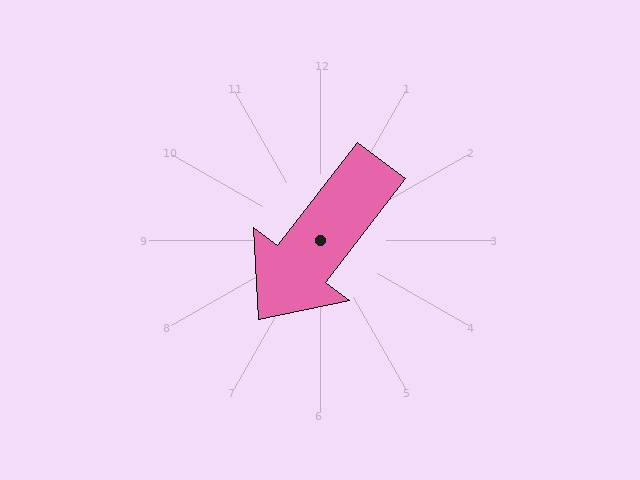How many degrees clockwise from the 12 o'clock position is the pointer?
Approximately 218 degrees.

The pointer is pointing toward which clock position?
Roughly 7 o'clock.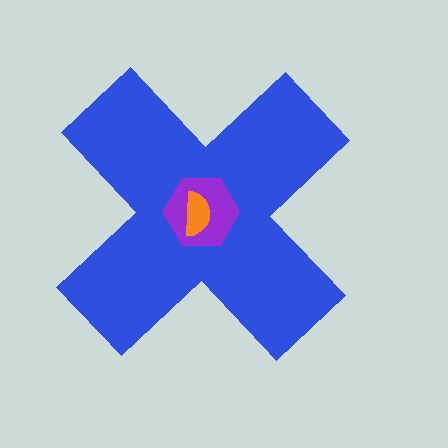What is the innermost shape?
The orange semicircle.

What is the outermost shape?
The blue cross.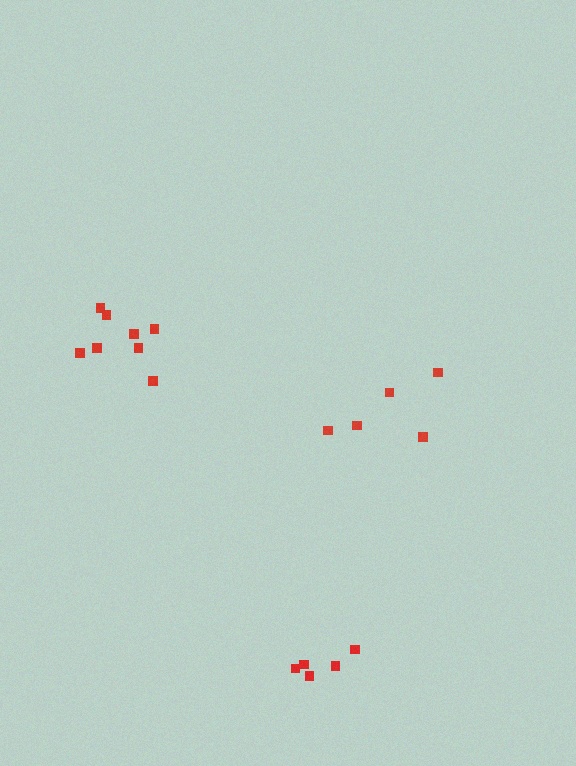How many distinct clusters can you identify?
There are 3 distinct clusters.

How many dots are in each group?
Group 1: 8 dots, Group 2: 5 dots, Group 3: 5 dots (18 total).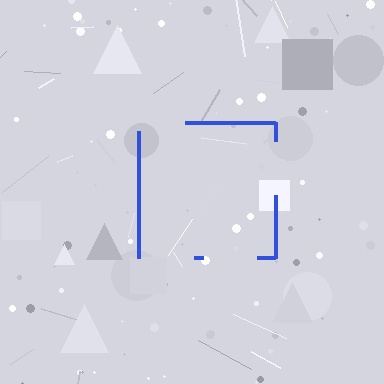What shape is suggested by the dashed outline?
The dashed outline suggests a square.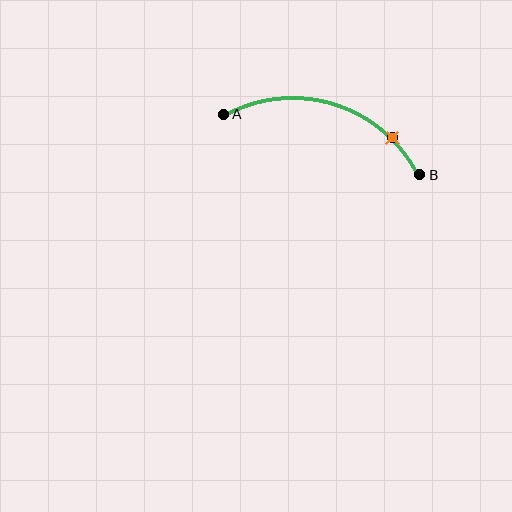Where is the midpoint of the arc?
The arc midpoint is the point on the curve farthest from the straight line joining A and B. It sits above that line.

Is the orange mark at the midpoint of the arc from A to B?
No. The orange mark lies on the arc but is closer to endpoint B. The arc midpoint would be at the point on the curve equidistant along the arc from both A and B.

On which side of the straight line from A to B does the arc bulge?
The arc bulges above the straight line connecting A and B.